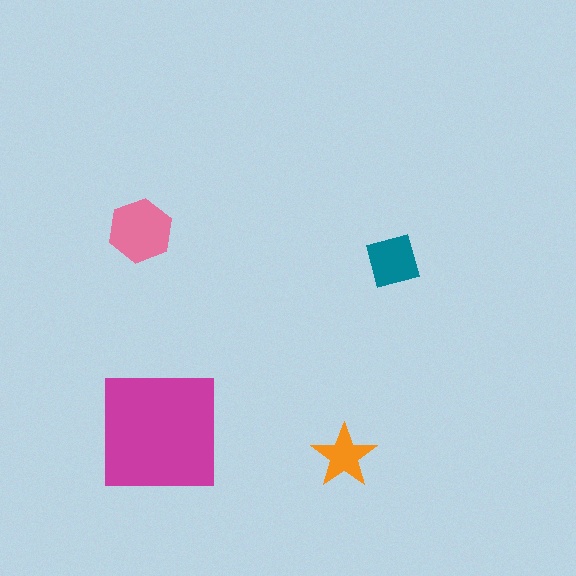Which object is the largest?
The magenta square.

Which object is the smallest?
The orange star.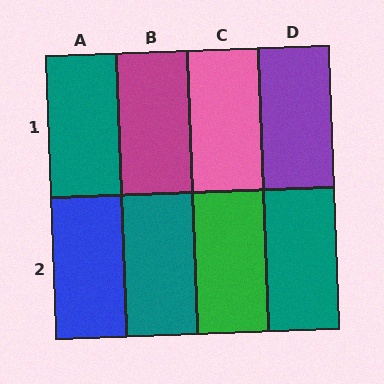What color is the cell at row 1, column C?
Pink.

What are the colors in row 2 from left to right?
Blue, teal, green, teal.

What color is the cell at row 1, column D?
Purple.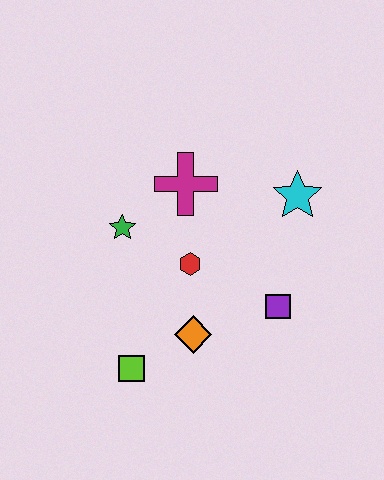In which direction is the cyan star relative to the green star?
The cyan star is to the right of the green star.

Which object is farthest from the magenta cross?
The lime square is farthest from the magenta cross.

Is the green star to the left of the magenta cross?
Yes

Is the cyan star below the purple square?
No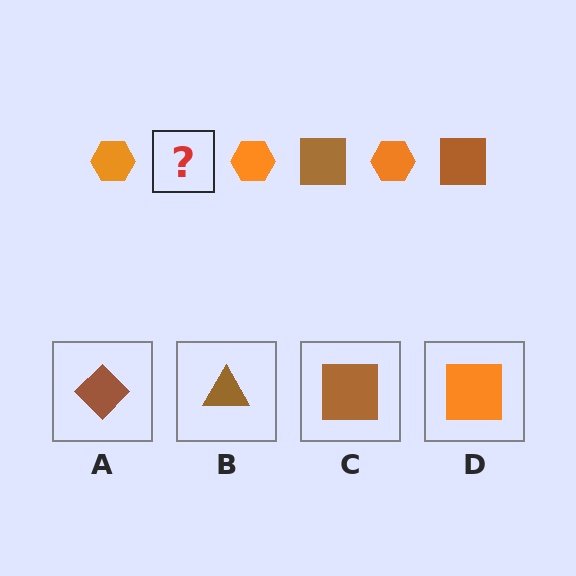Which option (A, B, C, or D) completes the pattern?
C.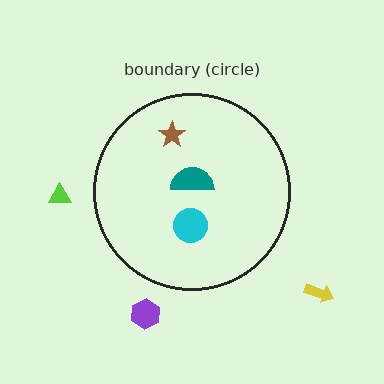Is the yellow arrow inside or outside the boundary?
Outside.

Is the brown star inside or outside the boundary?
Inside.